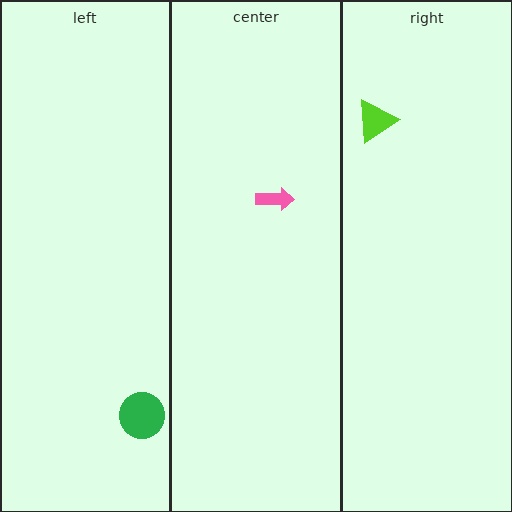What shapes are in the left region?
The green circle.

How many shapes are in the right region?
1.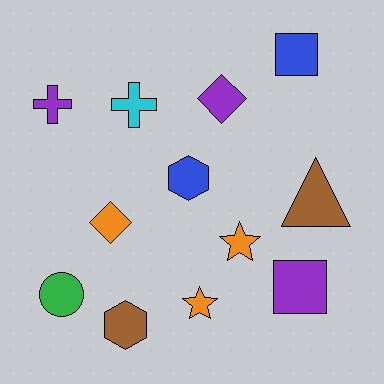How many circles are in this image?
There is 1 circle.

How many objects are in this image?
There are 12 objects.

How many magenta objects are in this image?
There are no magenta objects.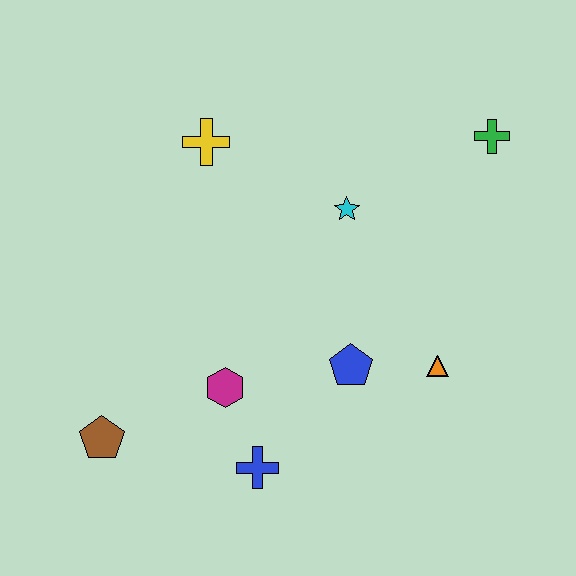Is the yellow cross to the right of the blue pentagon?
No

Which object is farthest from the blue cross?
The green cross is farthest from the blue cross.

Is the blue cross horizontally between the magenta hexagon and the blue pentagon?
Yes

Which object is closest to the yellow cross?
The cyan star is closest to the yellow cross.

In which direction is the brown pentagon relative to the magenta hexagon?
The brown pentagon is to the left of the magenta hexagon.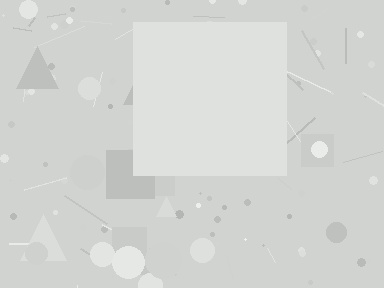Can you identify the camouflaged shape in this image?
The camouflaged shape is a square.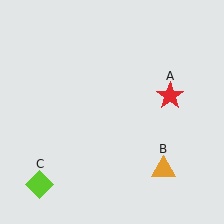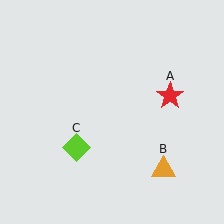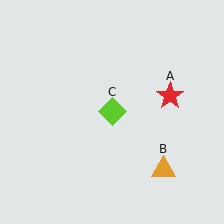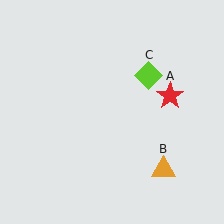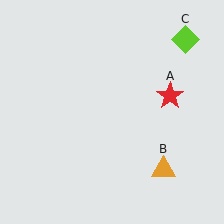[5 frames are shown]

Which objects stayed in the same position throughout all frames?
Red star (object A) and orange triangle (object B) remained stationary.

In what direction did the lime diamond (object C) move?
The lime diamond (object C) moved up and to the right.